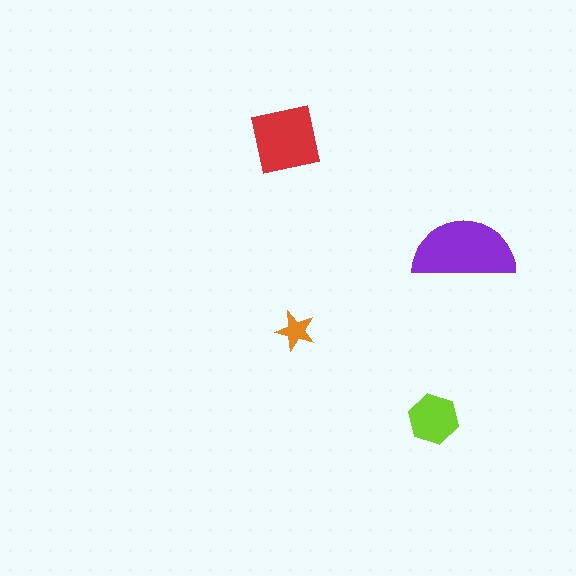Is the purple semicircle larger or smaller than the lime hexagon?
Larger.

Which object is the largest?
The purple semicircle.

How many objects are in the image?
There are 4 objects in the image.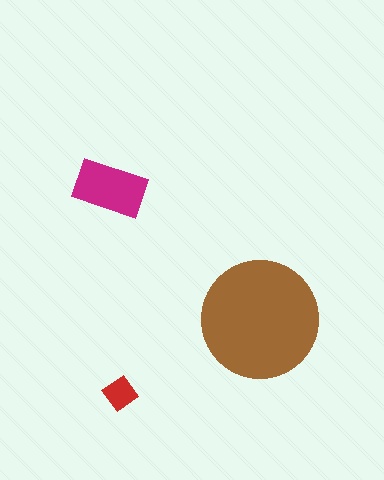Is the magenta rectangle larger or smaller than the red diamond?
Larger.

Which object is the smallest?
The red diamond.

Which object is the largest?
The brown circle.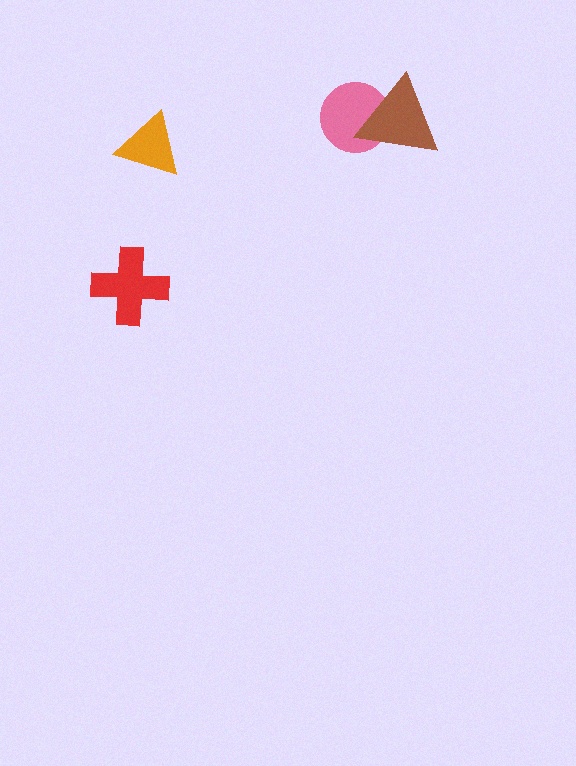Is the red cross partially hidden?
No, no other shape covers it.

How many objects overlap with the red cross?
0 objects overlap with the red cross.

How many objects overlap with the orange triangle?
0 objects overlap with the orange triangle.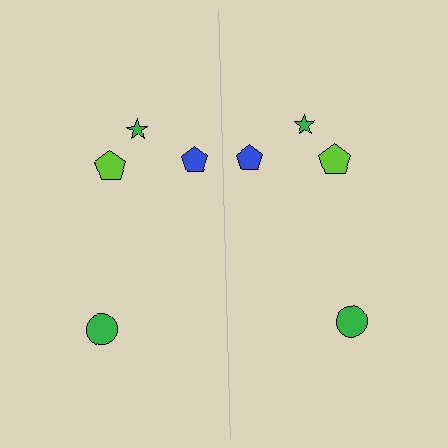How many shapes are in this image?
There are 8 shapes in this image.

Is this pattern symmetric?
Yes, this pattern has bilateral (reflection) symmetry.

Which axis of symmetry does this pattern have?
The pattern has a vertical axis of symmetry running through the center of the image.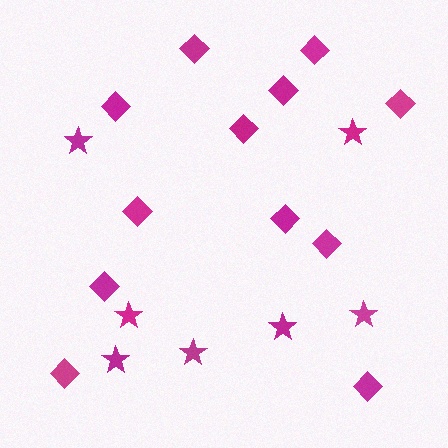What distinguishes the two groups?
There are 2 groups: one group of diamonds (12) and one group of stars (7).